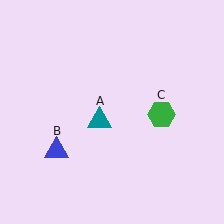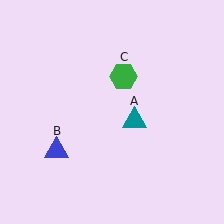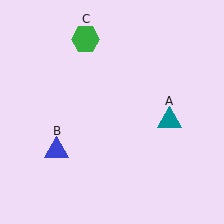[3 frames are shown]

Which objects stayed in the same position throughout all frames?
Blue triangle (object B) remained stationary.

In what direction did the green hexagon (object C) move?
The green hexagon (object C) moved up and to the left.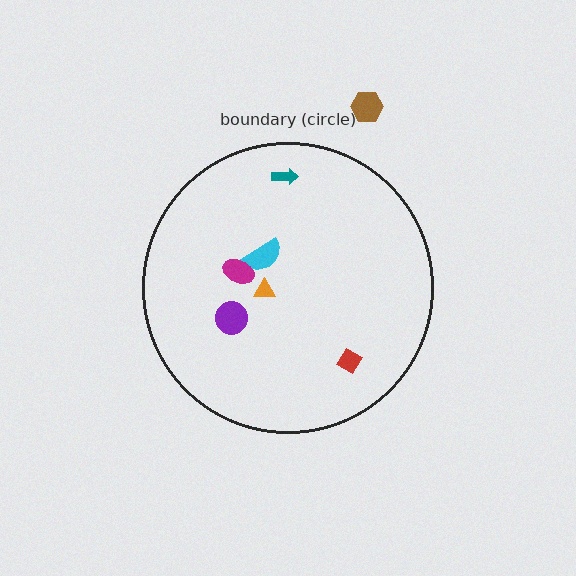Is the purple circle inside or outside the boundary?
Inside.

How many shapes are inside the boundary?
6 inside, 1 outside.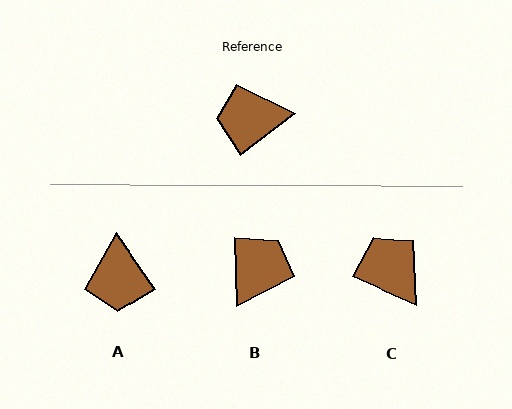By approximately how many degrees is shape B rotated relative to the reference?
Approximately 126 degrees clockwise.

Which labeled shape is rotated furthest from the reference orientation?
B, about 126 degrees away.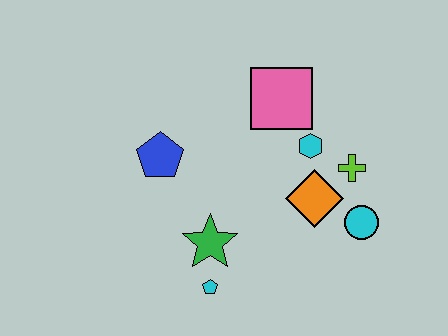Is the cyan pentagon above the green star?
No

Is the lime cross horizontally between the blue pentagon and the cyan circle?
Yes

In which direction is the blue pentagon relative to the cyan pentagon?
The blue pentagon is above the cyan pentagon.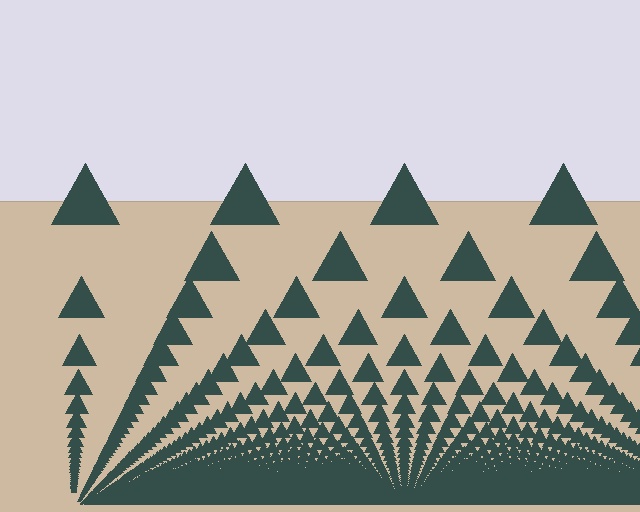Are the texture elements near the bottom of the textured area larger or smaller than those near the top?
Smaller. The gradient is inverted — elements near the bottom are smaller and denser.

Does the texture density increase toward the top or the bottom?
Density increases toward the bottom.